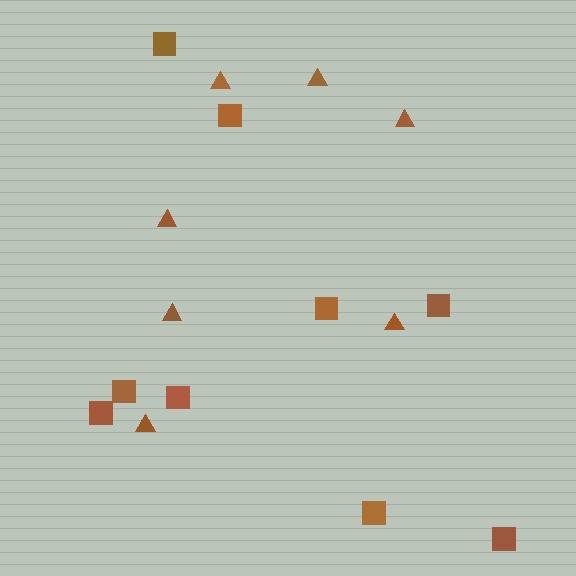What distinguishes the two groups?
There are 2 groups: one group of squares (9) and one group of triangles (7).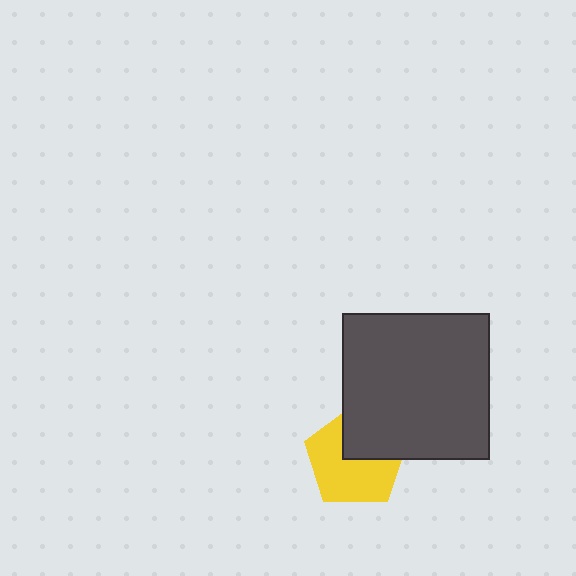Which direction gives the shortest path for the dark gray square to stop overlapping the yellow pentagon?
Moving toward the upper-right gives the shortest separation.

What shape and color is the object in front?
The object in front is a dark gray square.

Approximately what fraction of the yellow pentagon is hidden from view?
Roughly 37% of the yellow pentagon is hidden behind the dark gray square.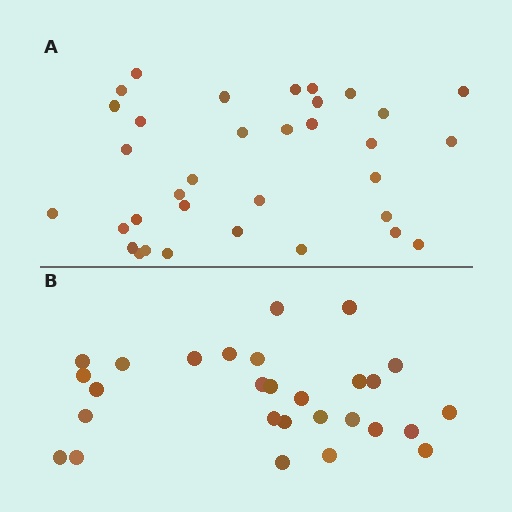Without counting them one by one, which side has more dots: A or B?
Region A (the top region) has more dots.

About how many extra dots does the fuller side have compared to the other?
Region A has about 6 more dots than region B.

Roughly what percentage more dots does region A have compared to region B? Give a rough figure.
About 20% more.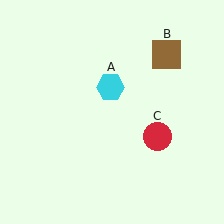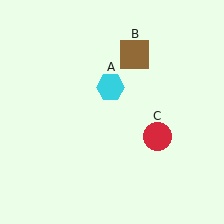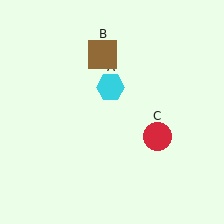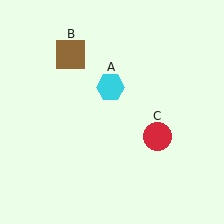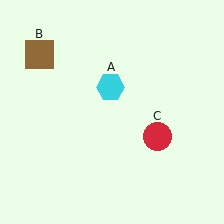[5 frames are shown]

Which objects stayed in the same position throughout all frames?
Cyan hexagon (object A) and red circle (object C) remained stationary.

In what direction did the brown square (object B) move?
The brown square (object B) moved left.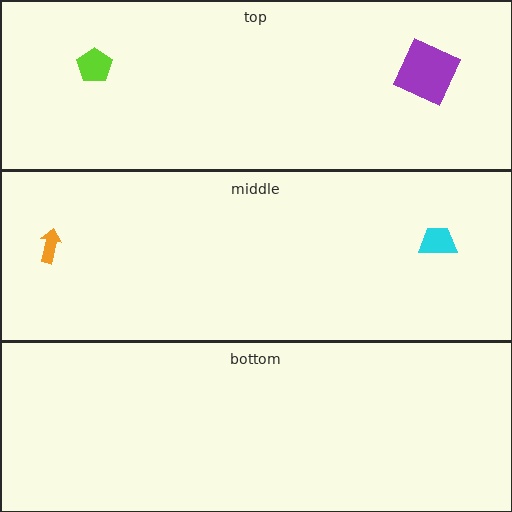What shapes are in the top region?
The lime pentagon, the purple square.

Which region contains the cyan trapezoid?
The middle region.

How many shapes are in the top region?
2.